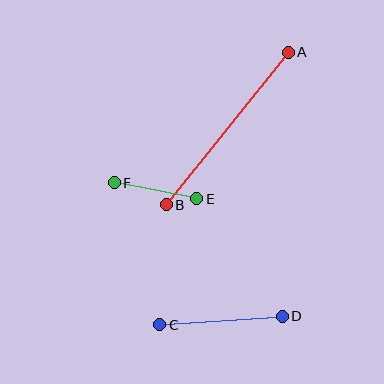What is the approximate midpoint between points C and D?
The midpoint is at approximately (221, 321) pixels.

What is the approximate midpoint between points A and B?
The midpoint is at approximately (227, 128) pixels.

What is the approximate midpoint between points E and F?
The midpoint is at approximately (156, 191) pixels.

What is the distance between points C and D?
The distance is approximately 123 pixels.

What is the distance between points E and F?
The distance is approximately 84 pixels.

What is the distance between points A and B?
The distance is approximately 195 pixels.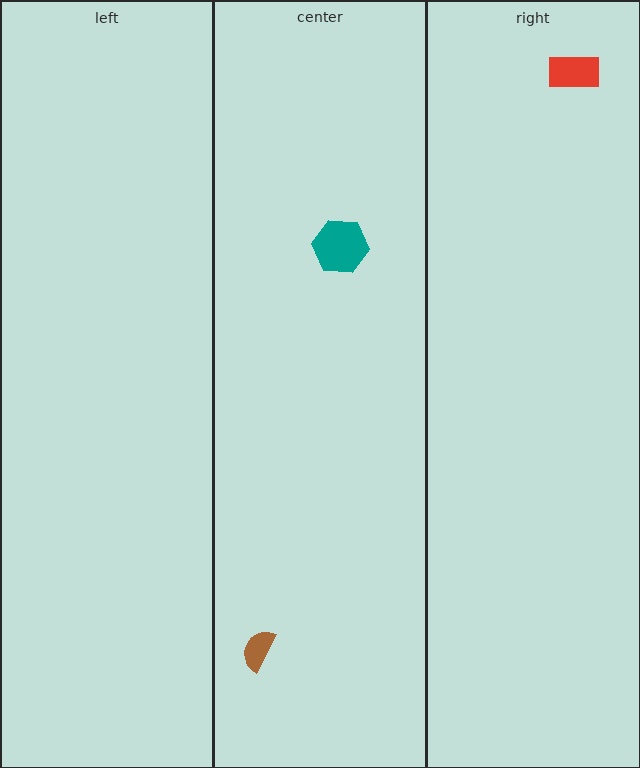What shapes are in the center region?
The brown semicircle, the teal hexagon.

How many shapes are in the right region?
1.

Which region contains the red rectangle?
The right region.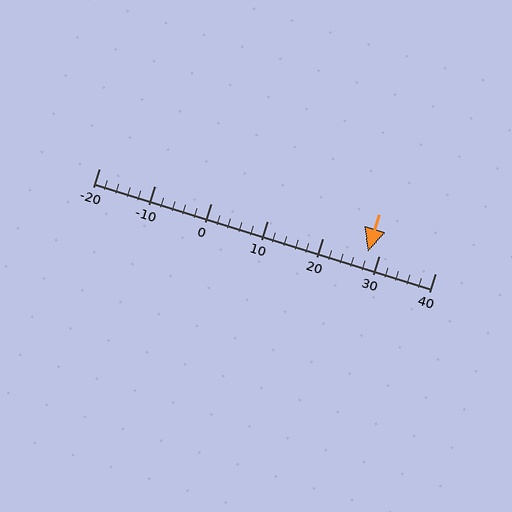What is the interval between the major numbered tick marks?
The major tick marks are spaced 10 units apart.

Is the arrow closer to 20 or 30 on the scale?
The arrow is closer to 30.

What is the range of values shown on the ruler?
The ruler shows values from -20 to 40.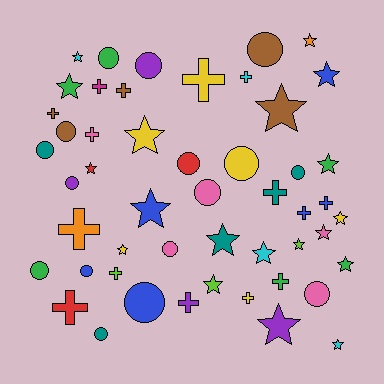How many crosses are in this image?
There are 15 crosses.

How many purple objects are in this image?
There are 4 purple objects.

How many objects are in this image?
There are 50 objects.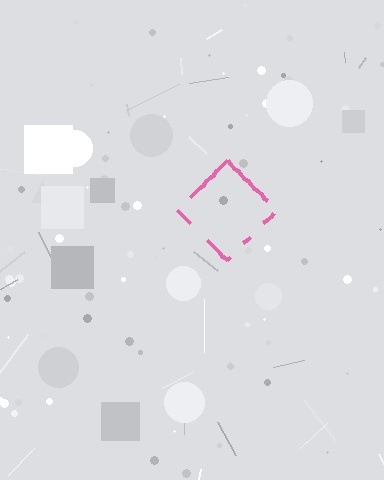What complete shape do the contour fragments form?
The contour fragments form a diamond.